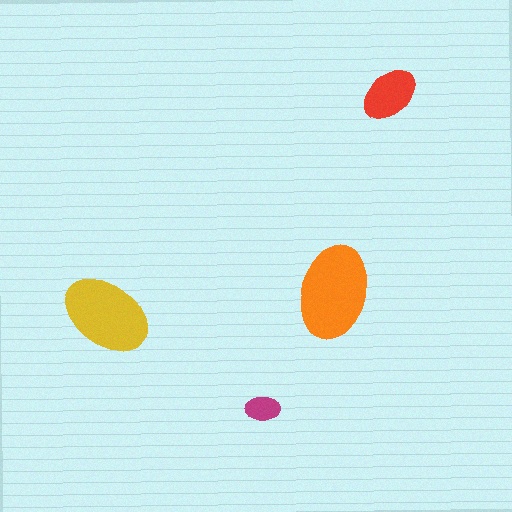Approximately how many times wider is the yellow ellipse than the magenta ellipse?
About 2.5 times wider.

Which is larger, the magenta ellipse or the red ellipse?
The red one.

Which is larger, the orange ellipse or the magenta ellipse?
The orange one.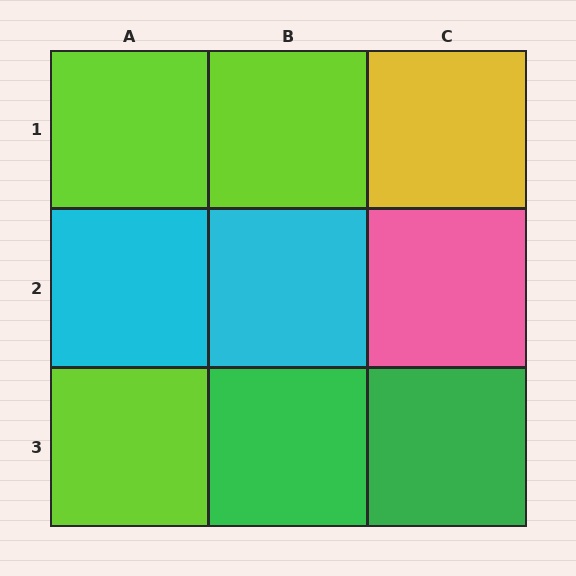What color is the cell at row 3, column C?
Green.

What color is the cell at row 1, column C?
Yellow.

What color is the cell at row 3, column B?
Green.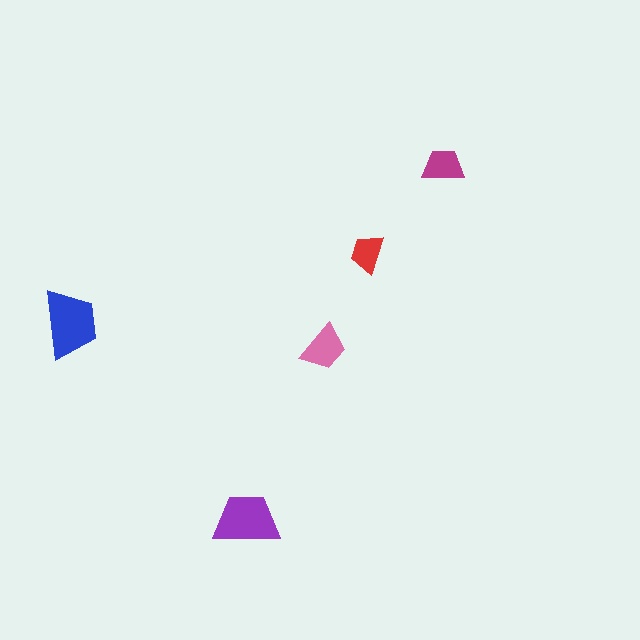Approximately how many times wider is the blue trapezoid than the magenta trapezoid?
About 1.5 times wider.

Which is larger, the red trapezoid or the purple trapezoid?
The purple one.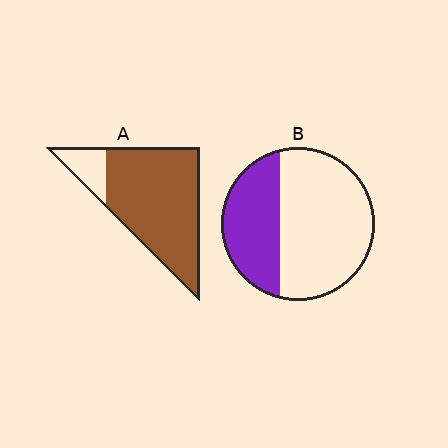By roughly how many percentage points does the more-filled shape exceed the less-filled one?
By roughly 50 percentage points (A over B).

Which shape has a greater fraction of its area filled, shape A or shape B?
Shape A.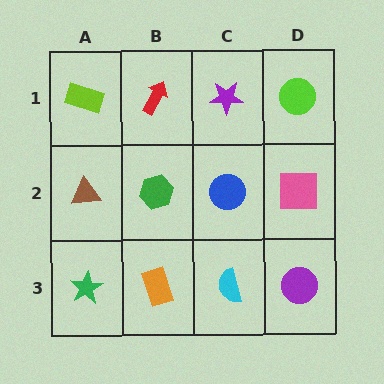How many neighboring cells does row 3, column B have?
3.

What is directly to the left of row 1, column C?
A red arrow.